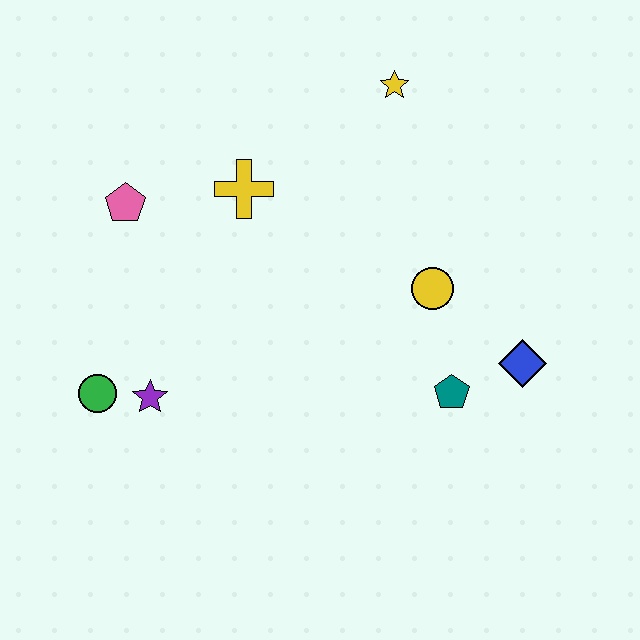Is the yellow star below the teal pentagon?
No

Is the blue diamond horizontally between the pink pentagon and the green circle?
No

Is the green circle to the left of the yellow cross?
Yes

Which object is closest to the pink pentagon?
The yellow cross is closest to the pink pentagon.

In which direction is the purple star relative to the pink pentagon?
The purple star is below the pink pentagon.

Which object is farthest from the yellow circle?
The green circle is farthest from the yellow circle.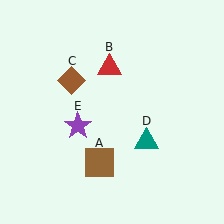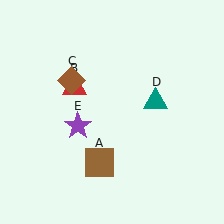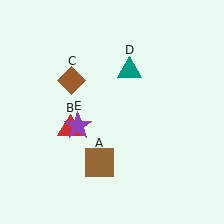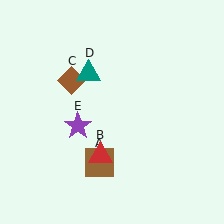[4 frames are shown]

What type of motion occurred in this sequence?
The red triangle (object B), teal triangle (object D) rotated counterclockwise around the center of the scene.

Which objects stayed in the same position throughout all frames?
Brown square (object A) and brown diamond (object C) and purple star (object E) remained stationary.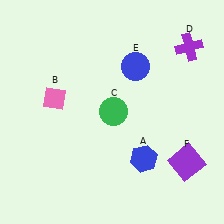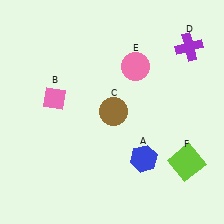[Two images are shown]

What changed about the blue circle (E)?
In Image 1, E is blue. In Image 2, it changed to pink.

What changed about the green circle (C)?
In Image 1, C is green. In Image 2, it changed to brown.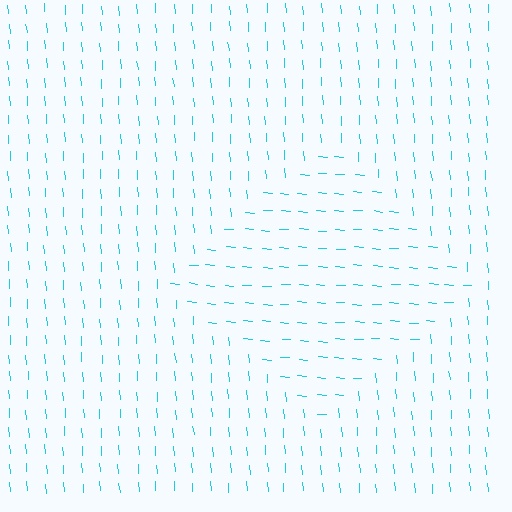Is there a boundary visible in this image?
Yes, there is a texture boundary formed by a change in line orientation.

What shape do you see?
I see a diamond.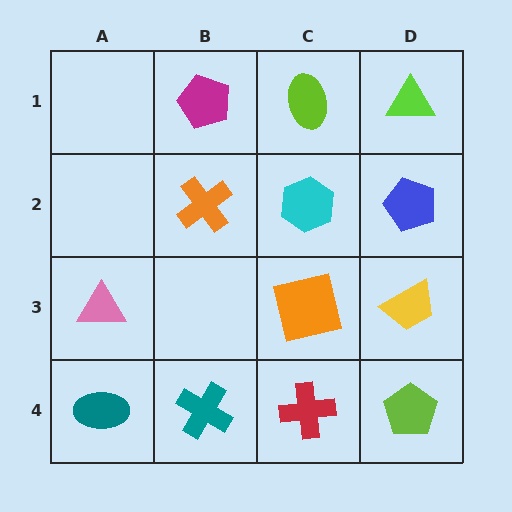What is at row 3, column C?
An orange square.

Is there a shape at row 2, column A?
No, that cell is empty.